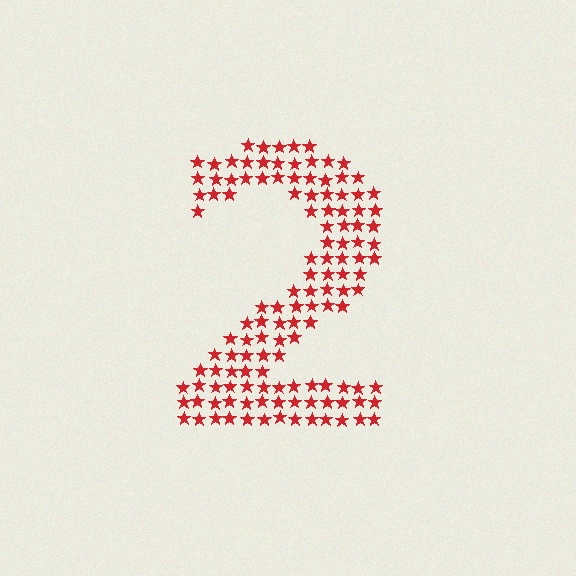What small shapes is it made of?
It is made of small stars.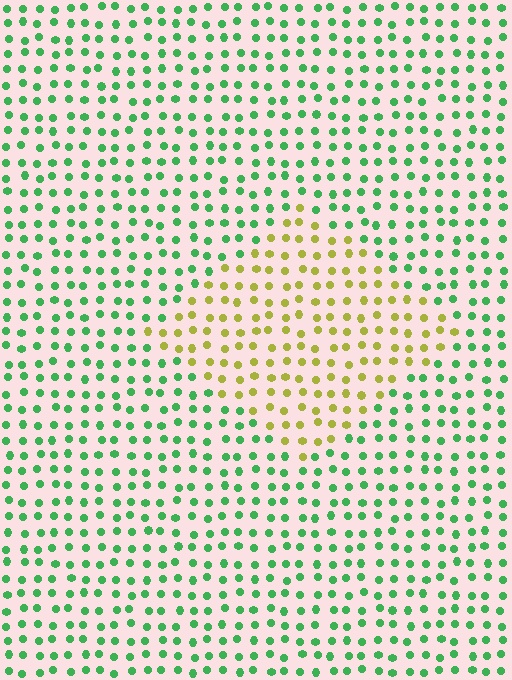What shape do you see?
I see a diamond.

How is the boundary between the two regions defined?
The boundary is defined purely by a slight shift in hue (about 66 degrees). Spacing, size, and orientation are identical on both sides.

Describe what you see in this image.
The image is filled with small green elements in a uniform arrangement. A diamond-shaped region is visible where the elements are tinted to a slightly different hue, forming a subtle color boundary.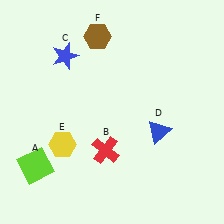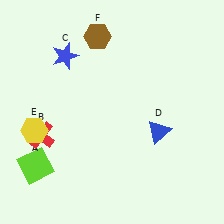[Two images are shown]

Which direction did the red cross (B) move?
The red cross (B) moved left.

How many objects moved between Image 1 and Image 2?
2 objects moved between the two images.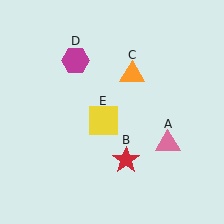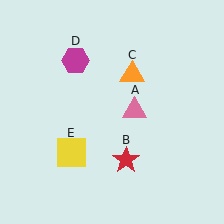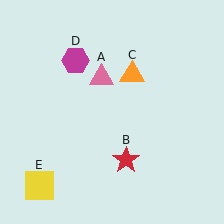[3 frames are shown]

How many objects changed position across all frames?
2 objects changed position: pink triangle (object A), yellow square (object E).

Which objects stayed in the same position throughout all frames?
Red star (object B) and orange triangle (object C) and magenta hexagon (object D) remained stationary.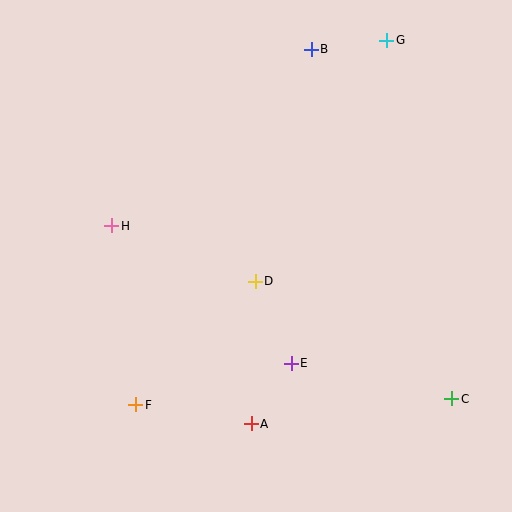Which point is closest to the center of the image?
Point D at (255, 281) is closest to the center.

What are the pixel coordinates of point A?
Point A is at (251, 424).